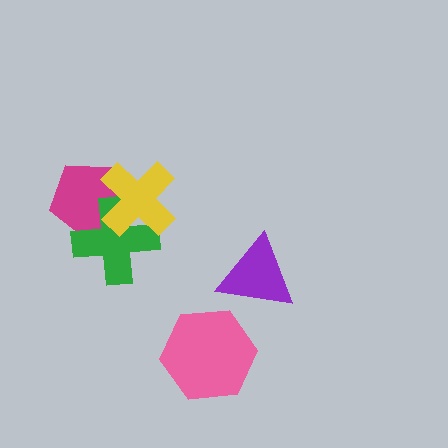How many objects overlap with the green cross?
2 objects overlap with the green cross.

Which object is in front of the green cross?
The yellow cross is in front of the green cross.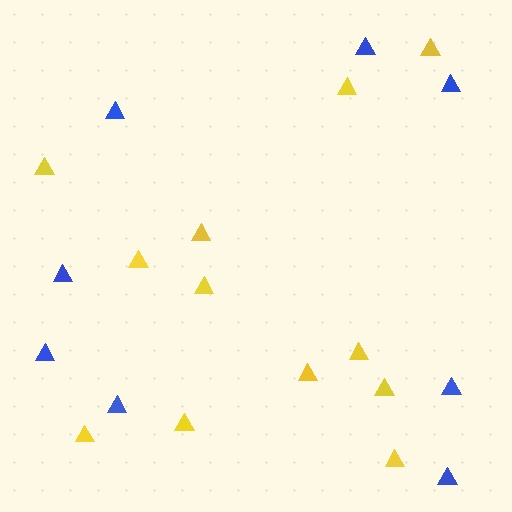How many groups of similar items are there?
There are 2 groups: one group of yellow triangles (12) and one group of blue triangles (8).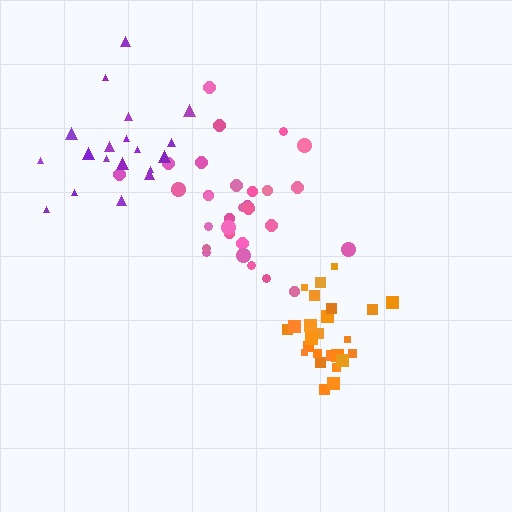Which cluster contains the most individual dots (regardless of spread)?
Pink (30).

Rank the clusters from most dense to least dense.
orange, pink, purple.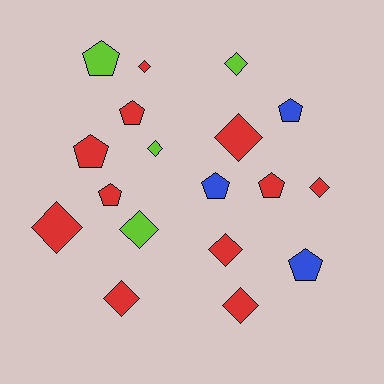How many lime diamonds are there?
There are 3 lime diamonds.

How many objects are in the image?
There are 18 objects.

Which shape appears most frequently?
Diamond, with 10 objects.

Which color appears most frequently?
Red, with 11 objects.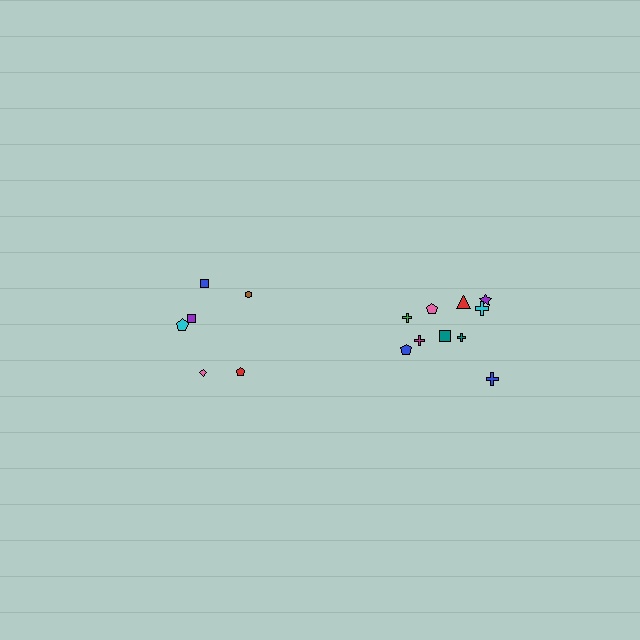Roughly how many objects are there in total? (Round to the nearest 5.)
Roughly 15 objects in total.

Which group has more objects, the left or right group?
The right group.